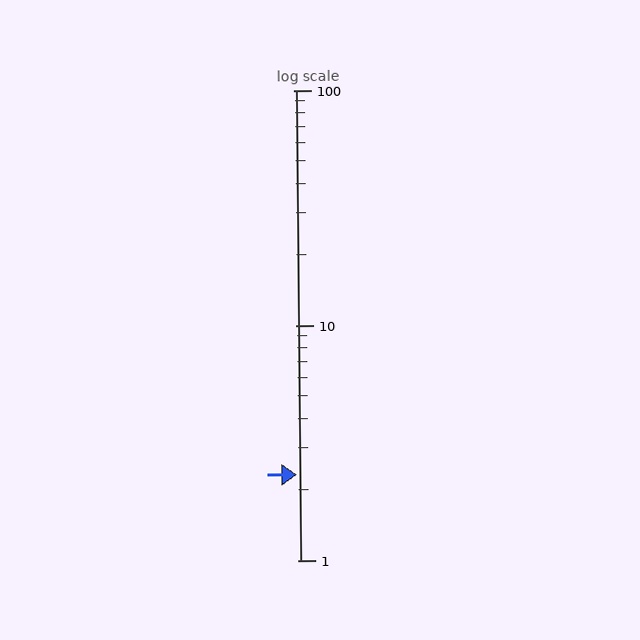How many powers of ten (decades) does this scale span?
The scale spans 2 decades, from 1 to 100.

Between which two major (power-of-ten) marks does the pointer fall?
The pointer is between 1 and 10.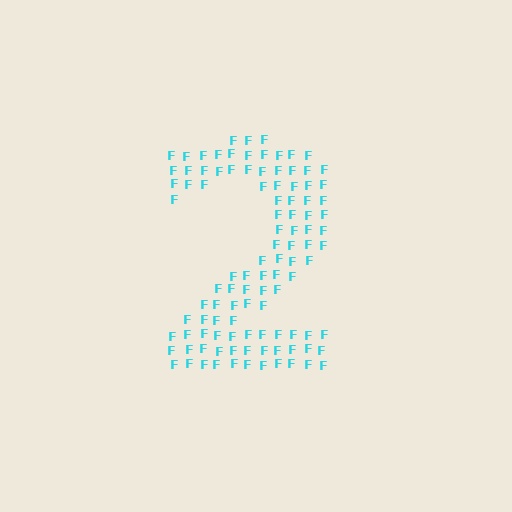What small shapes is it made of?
It is made of small letter F's.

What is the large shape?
The large shape is the digit 2.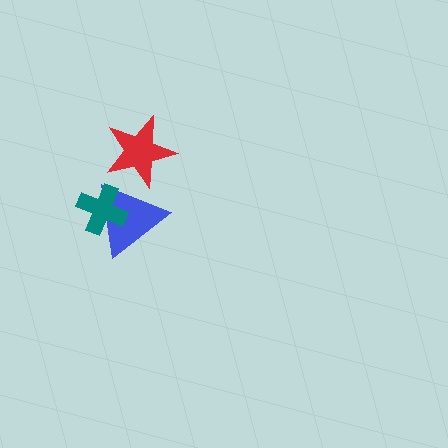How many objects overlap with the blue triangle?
2 objects overlap with the blue triangle.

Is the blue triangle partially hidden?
Yes, it is partially covered by another shape.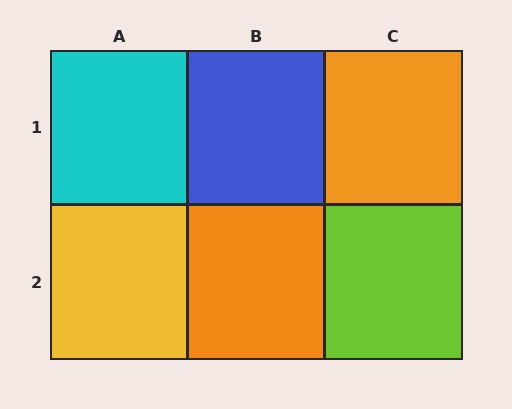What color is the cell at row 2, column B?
Orange.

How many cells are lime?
1 cell is lime.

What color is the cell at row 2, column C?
Lime.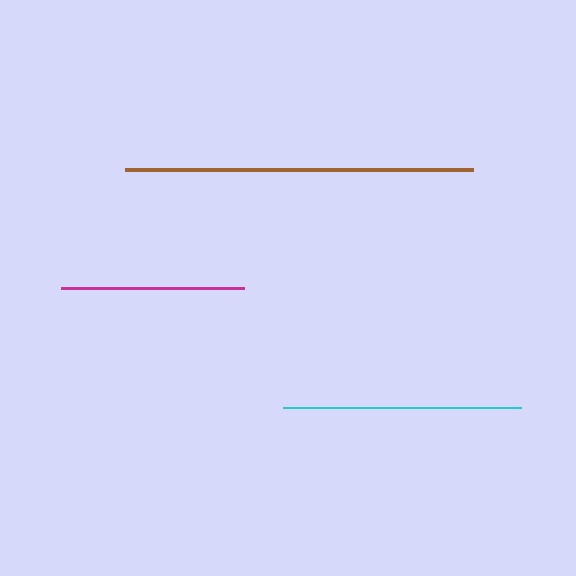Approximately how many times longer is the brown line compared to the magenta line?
The brown line is approximately 1.9 times the length of the magenta line.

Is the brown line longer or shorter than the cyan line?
The brown line is longer than the cyan line.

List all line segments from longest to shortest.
From longest to shortest: brown, cyan, magenta.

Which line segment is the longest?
The brown line is the longest at approximately 348 pixels.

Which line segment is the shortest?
The magenta line is the shortest at approximately 183 pixels.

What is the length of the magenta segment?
The magenta segment is approximately 183 pixels long.